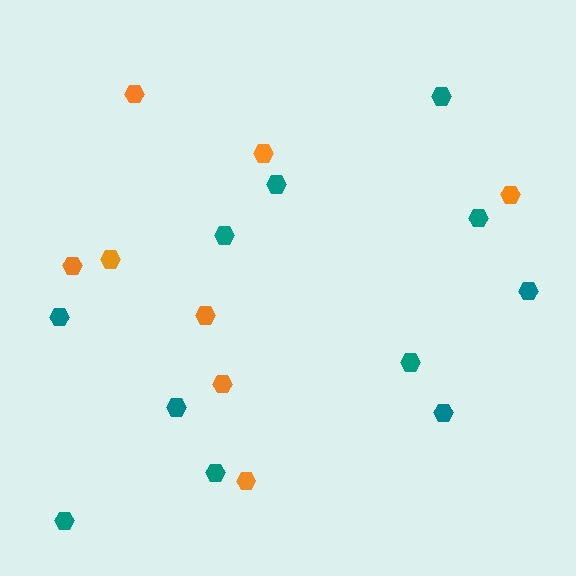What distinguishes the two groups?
There are 2 groups: one group of teal hexagons (11) and one group of orange hexagons (8).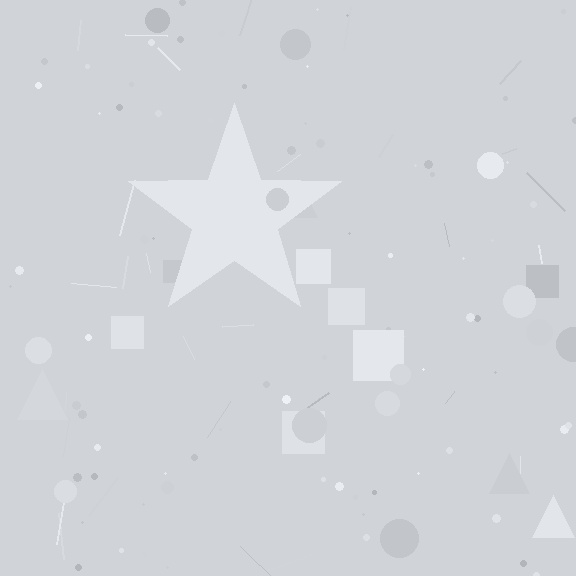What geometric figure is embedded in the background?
A star is embedded in the background.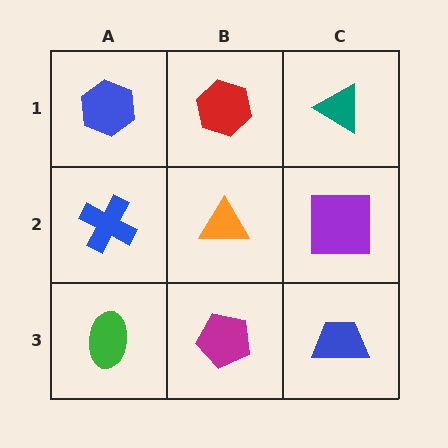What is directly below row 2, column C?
A blue trapezoid.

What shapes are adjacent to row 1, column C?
A purple square (row 2, column C), a red hexagon (row 1, column B).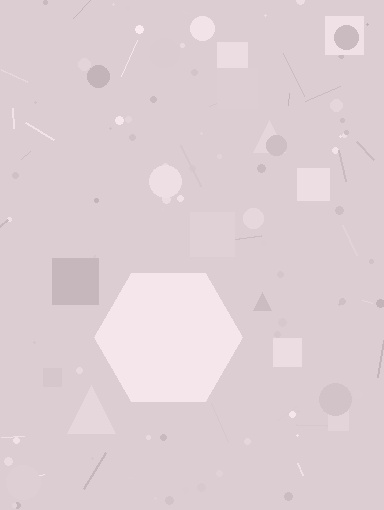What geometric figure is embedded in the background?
A hexagon is embedded in the background.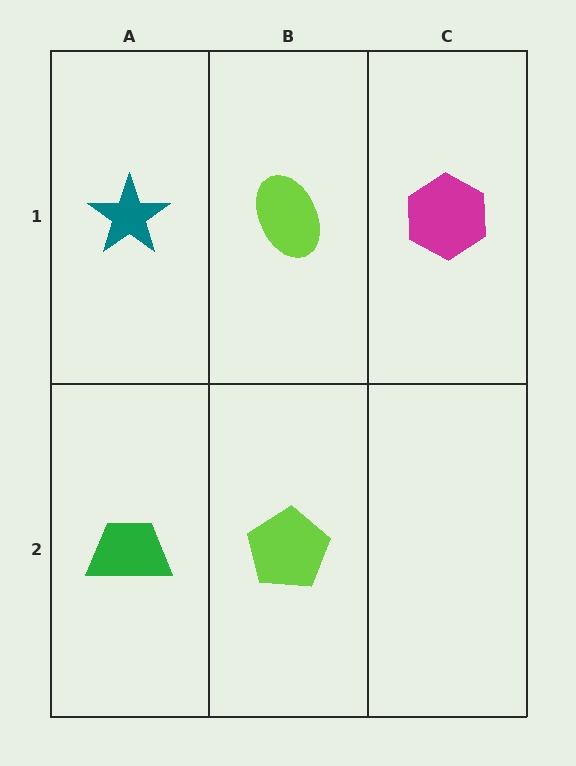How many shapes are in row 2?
2 shapes.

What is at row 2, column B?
A lime pentagon.